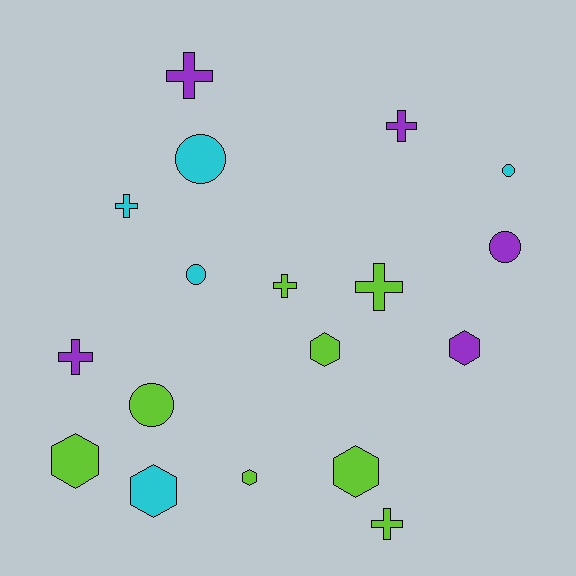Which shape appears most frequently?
Cross, with 7 objects.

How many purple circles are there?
There is 1 purple circle.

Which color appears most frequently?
Lime, with 8 objects.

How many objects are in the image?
There are 18 objects.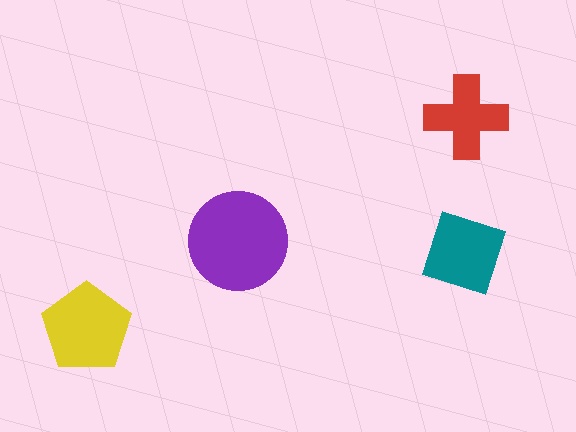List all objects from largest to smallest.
The purple circle, the yellow pentagon, the teal diamond, the red cross.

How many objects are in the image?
There are 4 objects in the image.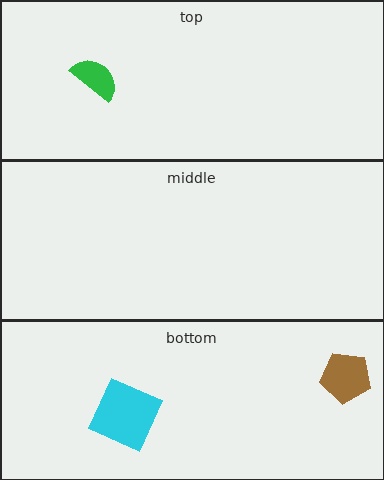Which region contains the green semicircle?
The top region.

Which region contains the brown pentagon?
The bottom region.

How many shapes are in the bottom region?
2.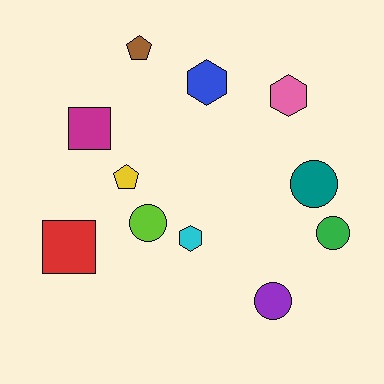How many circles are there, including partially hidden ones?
There are 4 circles.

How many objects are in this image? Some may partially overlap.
There are 11 objects.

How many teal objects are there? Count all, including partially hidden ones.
There is 1 teal object.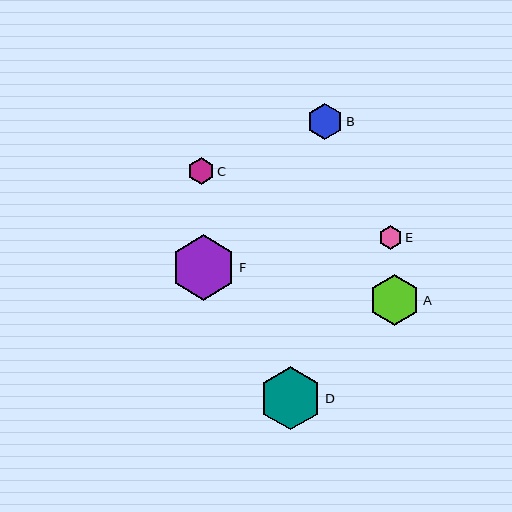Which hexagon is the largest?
Hexagon F is the largest with a size of approximately 65 pixels.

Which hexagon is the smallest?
Hexagon E is the smallest with a size of approximately 23 pixels.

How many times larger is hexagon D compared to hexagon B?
Hexagon D is approximately 1.7 times the size of hexagon B.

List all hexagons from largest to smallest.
From largest to smallest: F, D, A, B, C, E.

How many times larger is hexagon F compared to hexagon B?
Hexagon F is approximately 1.8 times the size of hexagon B.